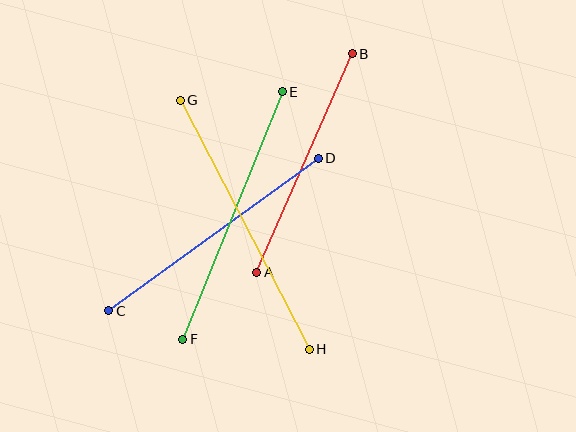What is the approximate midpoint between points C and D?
The midpoint is at approximately (214, 234) pixels.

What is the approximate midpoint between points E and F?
The midpoint is at approximately (232, 215) pixels.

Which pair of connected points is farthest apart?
Points G and H are farthest apart.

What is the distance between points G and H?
The distance is approximately 281 pixels.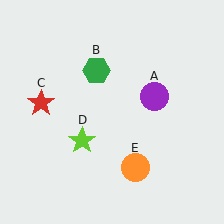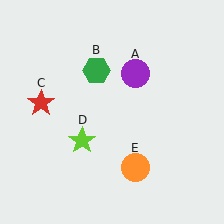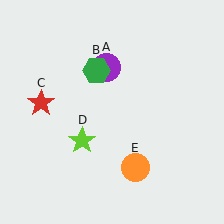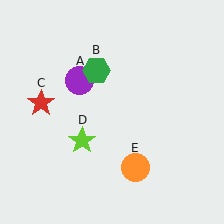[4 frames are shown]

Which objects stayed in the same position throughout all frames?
Green hexagon (object B) and red star (object C) and lime star (object D) and orange circle (object E) remained stationary.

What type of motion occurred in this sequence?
The purple circle (object A) rotated counterclockwise around the center of the scene.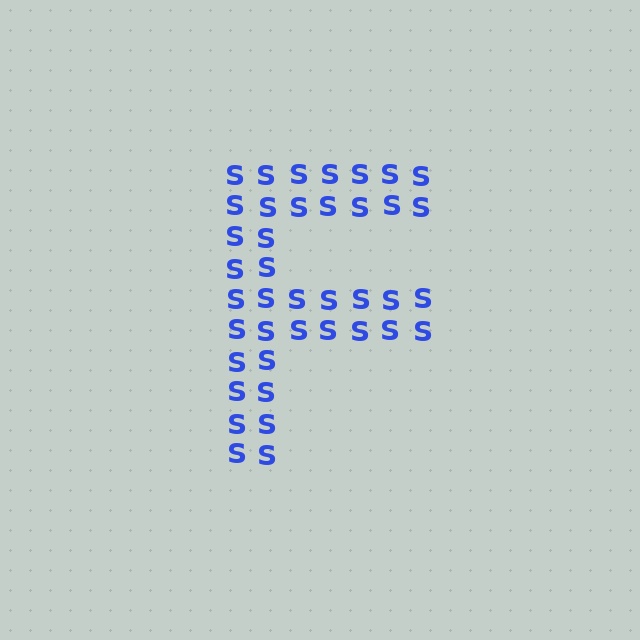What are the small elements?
The small elements are letter S's.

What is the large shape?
The large shape is the letter F.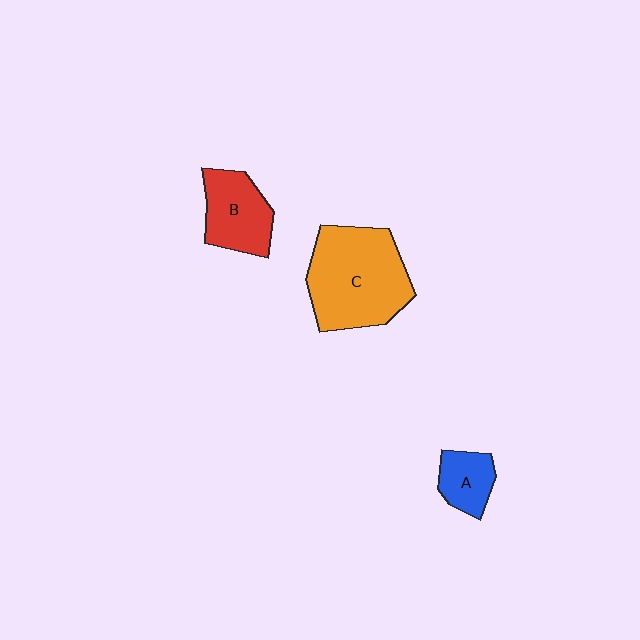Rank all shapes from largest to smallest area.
From largest to smallest: C (orange), B (red), A (blue).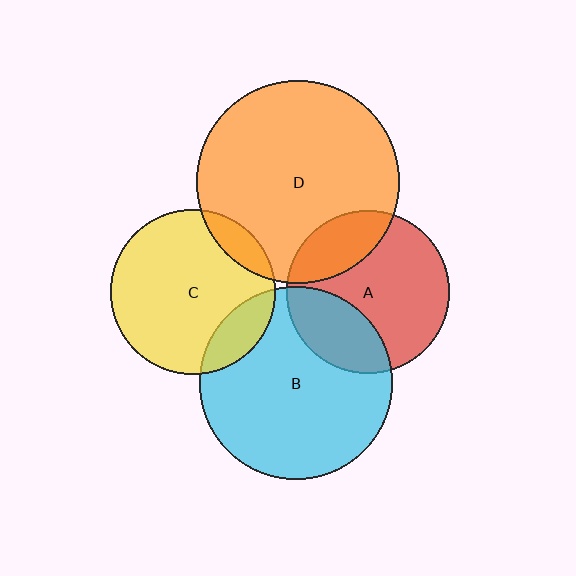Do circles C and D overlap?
Yes.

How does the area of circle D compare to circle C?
Approximately 1.5 times.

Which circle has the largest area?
Circle D (orange).